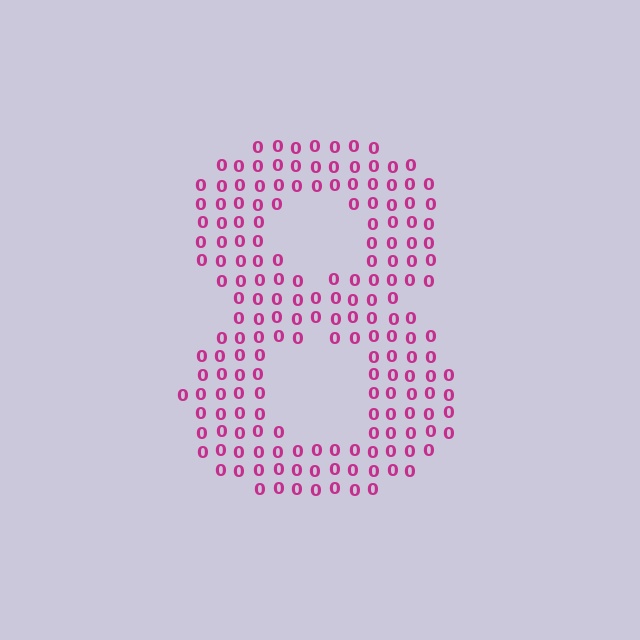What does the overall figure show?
The overall figure shows the digit 8.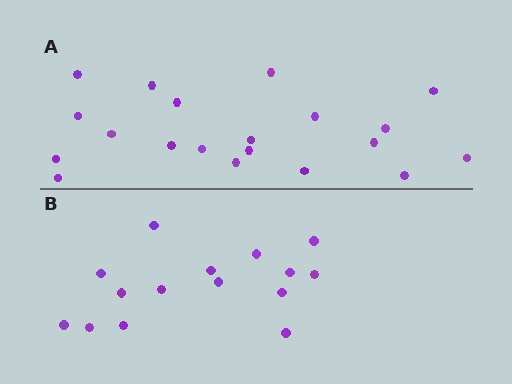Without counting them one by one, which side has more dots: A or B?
Region A (the top region) has more dots.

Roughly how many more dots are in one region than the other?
Region A has about 5 more dots than region B.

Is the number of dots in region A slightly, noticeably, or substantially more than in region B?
Region A has noticeably more, but not dramatically so. The ratio is roughly 1.3 to 1.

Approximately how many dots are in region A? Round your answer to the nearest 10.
About 20 dots.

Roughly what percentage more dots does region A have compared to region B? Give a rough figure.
About 35% more.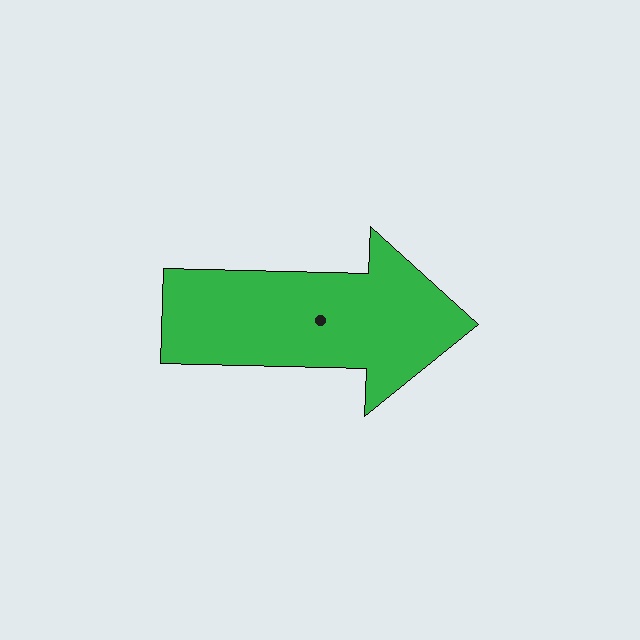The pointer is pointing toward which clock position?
Roughly 3 o'clock.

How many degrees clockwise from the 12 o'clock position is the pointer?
Approximately 92 degrees.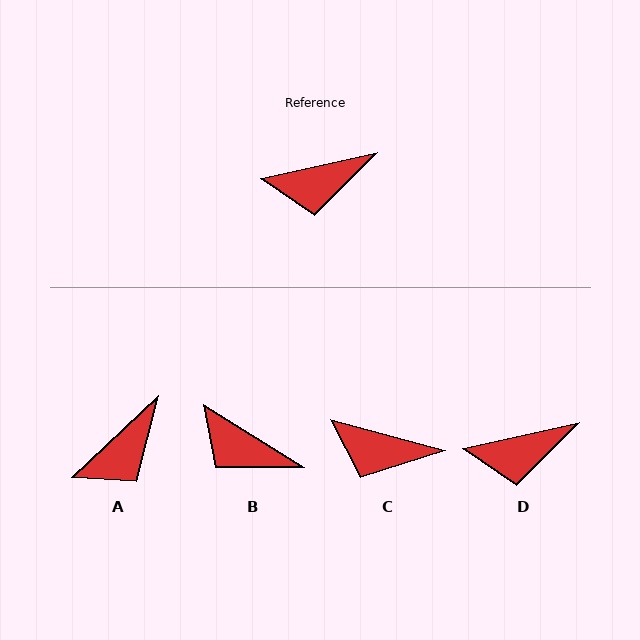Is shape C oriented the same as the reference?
No, it is off by about 28 degrees.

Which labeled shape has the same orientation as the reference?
D.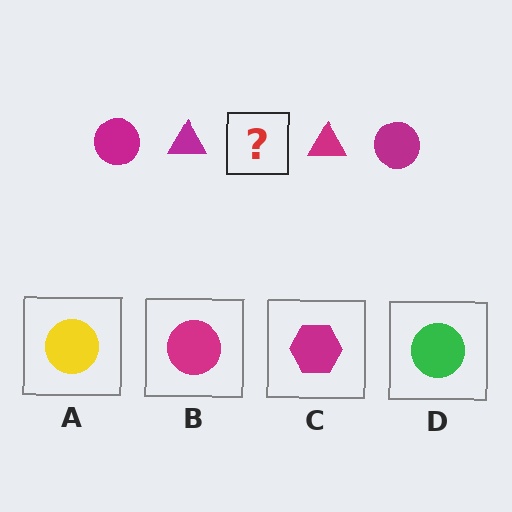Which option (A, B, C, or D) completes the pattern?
B.